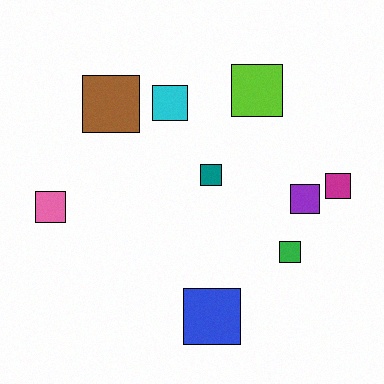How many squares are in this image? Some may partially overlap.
There are 9 squares.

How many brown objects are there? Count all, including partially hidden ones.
There is 1 brown object.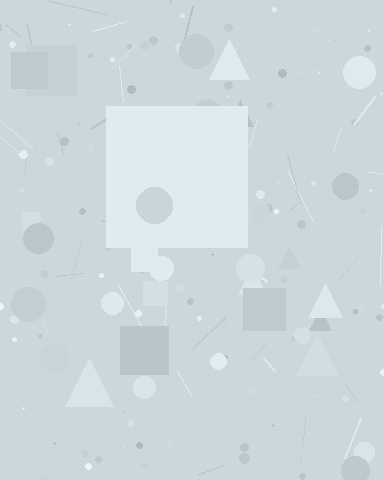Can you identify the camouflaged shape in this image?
The camouflaged shape is a square.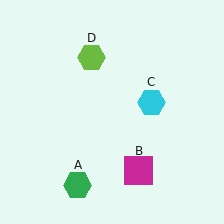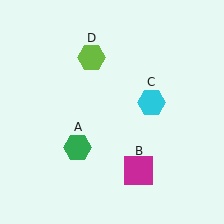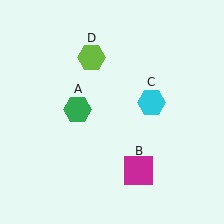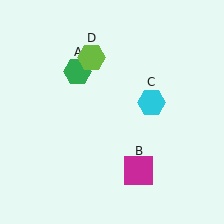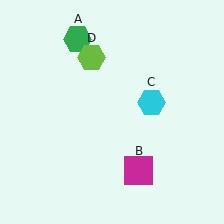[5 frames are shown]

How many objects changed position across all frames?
1 object changed position: green hexagon (object A).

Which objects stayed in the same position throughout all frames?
Magenta square (object B) and cyan hexagon (object C) and lime hexagon (object D) remained stationary.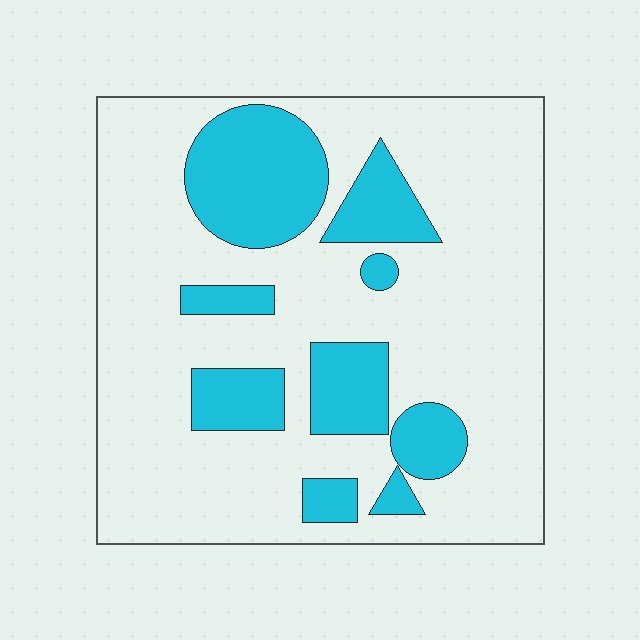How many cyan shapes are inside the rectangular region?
9.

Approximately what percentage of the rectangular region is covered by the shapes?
Approximately 25%.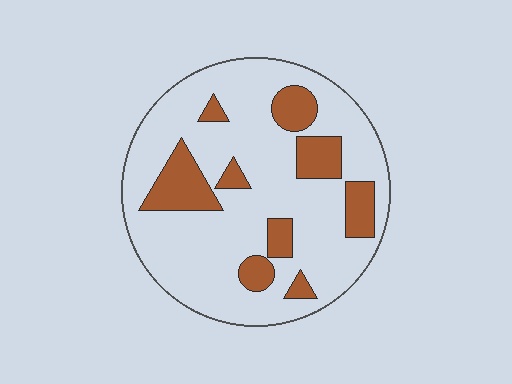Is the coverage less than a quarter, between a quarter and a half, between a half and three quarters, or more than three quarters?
Less than a quarter.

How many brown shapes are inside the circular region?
9.